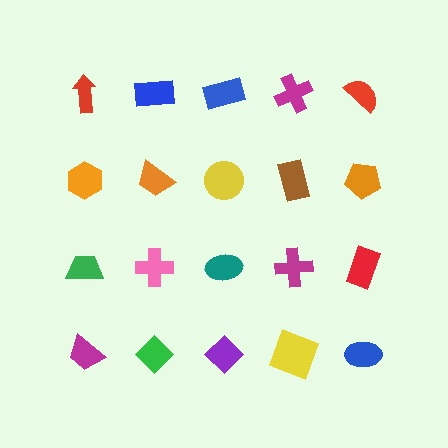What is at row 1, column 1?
A red arrow.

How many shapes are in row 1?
5 shapes.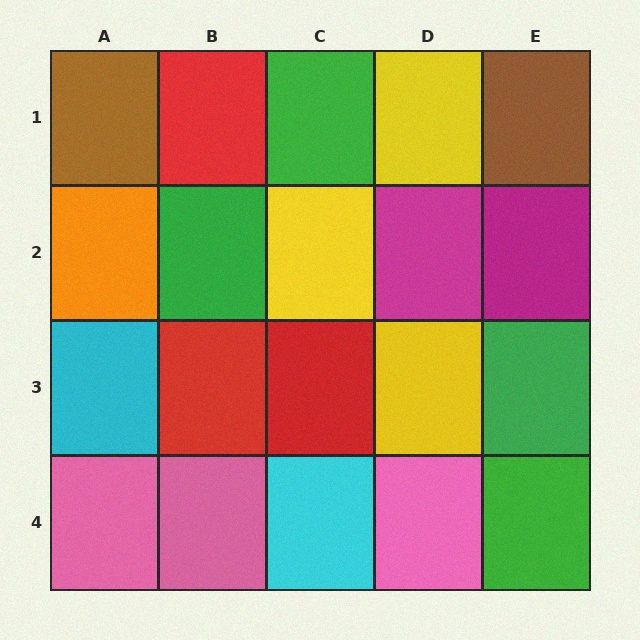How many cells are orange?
1 cell is orange.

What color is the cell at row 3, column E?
Green.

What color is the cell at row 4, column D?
Pink.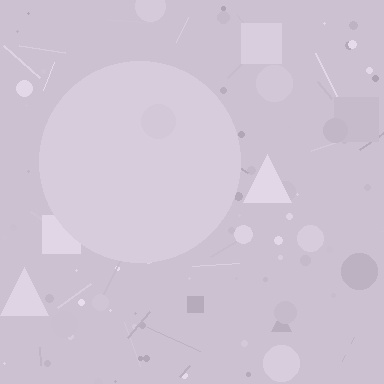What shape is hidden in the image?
A circle is hidden in the image.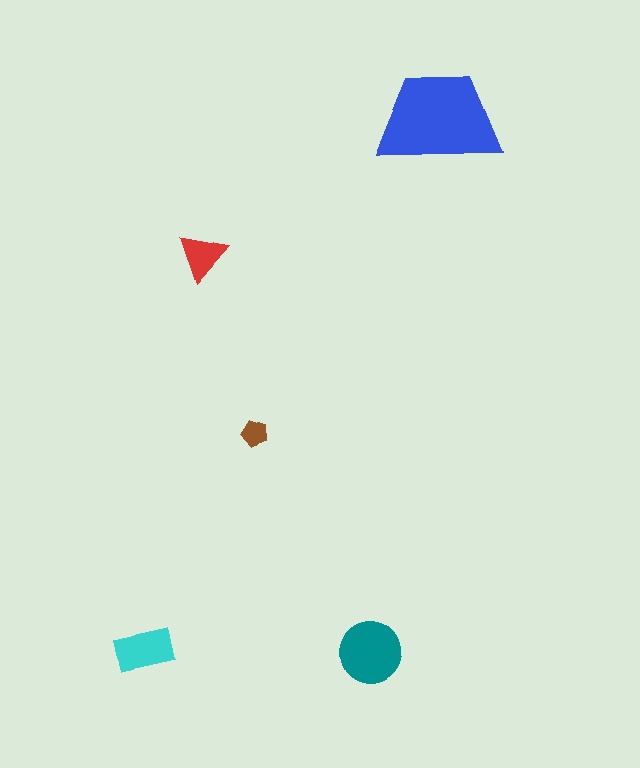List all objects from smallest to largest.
The brown pentagon, the red triangle, the cyan rectangle, the teal circle, the blue trapezoid.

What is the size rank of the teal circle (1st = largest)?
2nd.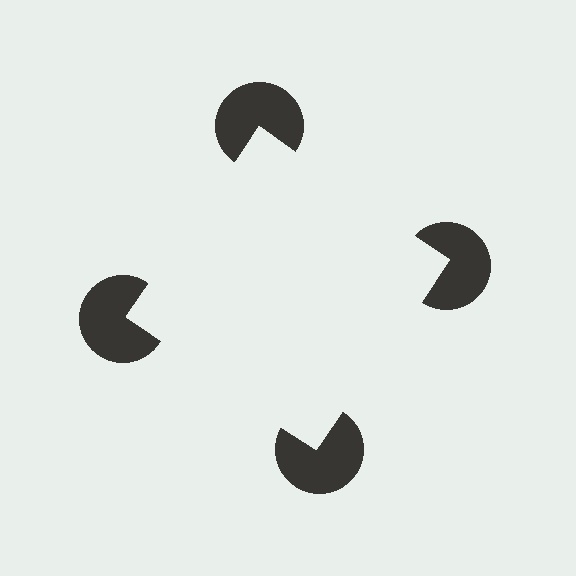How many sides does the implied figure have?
4 sides.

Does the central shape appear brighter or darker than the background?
It typically appears slightly brighter than the background, even though no actual brightness change is drawn.